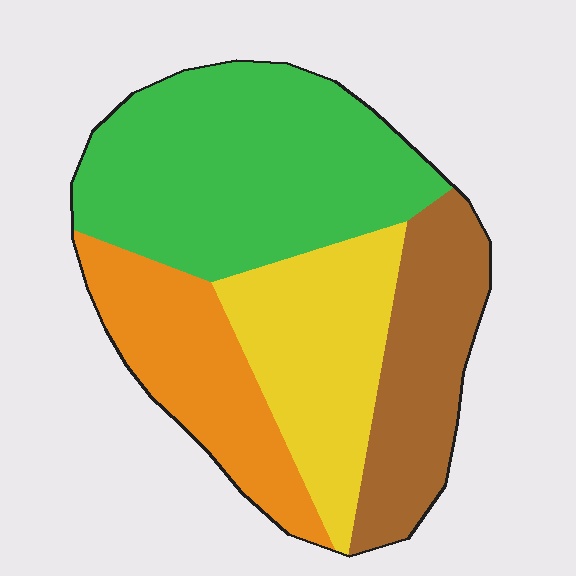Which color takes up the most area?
Green, at roughly 40%.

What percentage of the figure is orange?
Orange covers around 20% of the figure.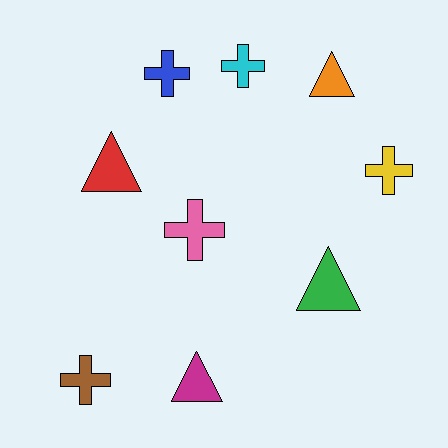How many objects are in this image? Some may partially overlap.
There are 9 objects.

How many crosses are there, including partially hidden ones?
There are 5 crosses.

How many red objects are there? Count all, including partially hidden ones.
There is 1 red object.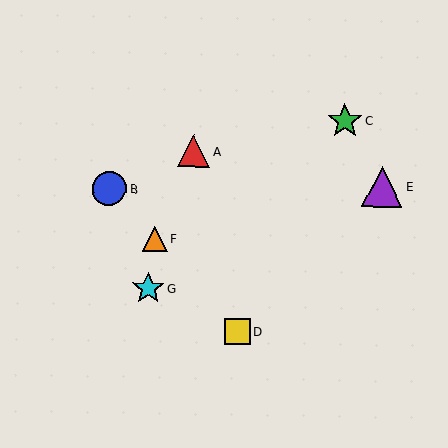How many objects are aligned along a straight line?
3 objects (B, D, F) are aligned along a straight line.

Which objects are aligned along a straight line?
Objects B, D, F are aligned along a straight line.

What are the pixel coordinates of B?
Object B is at (109, 189).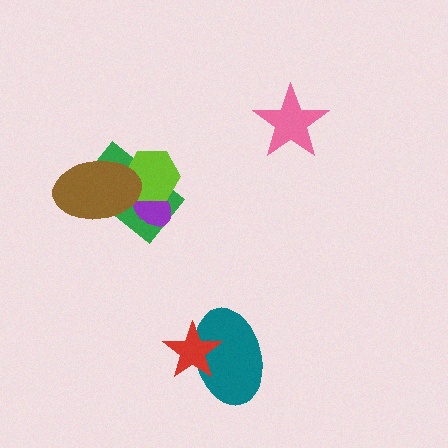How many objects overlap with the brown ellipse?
3 objects overlap with the brown ellipse.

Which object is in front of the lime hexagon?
The brown ellipse is in front of the lime hexagon.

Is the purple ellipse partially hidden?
Yes, it is partially covered by another shape.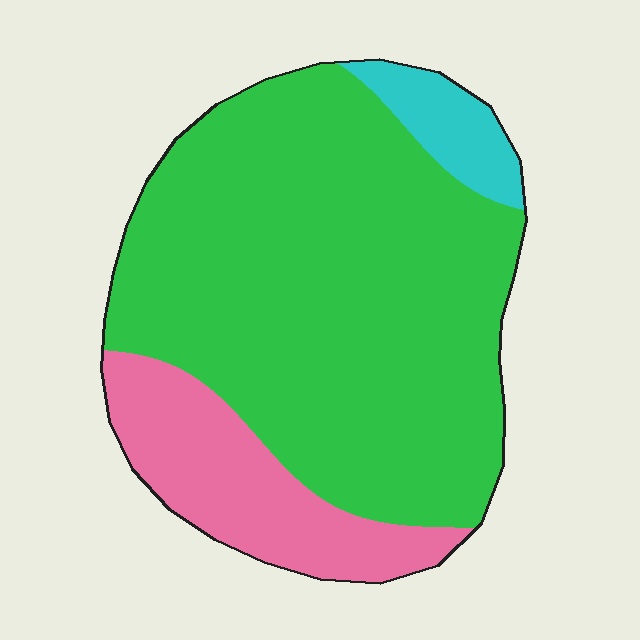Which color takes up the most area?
Green, at roughly 75%.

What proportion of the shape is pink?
Pink takes up between a sixth and a third of the shape.